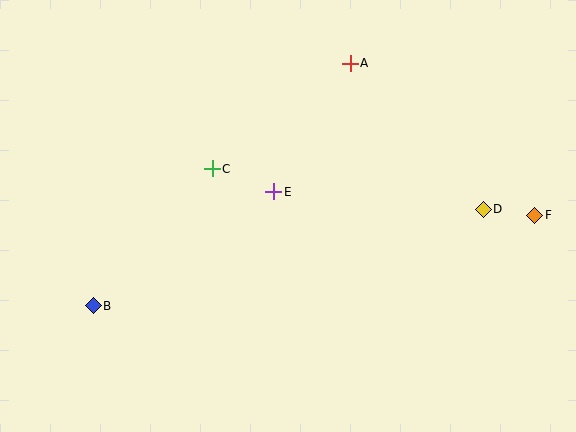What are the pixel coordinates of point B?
Point B is at (93, 306).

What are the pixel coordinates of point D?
Point D is at (483, 209).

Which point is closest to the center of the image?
Point E at (274, 192) is closest to the center.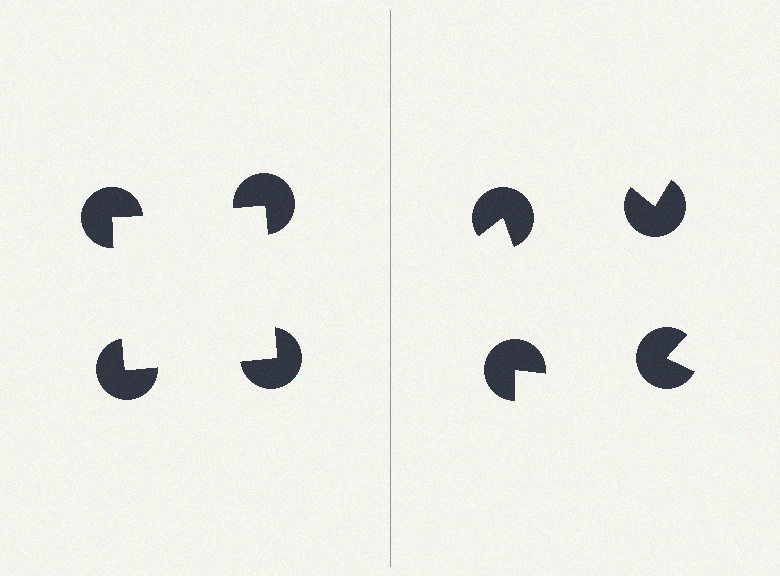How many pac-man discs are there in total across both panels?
8 — 4 on each side.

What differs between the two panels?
The pac-man discs are positioned identically on both sides; only the wedge orientations differ. On the left they align to a square; on the right they are misaligned.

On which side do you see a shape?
An illusory square appears on the left side. On the right side the wedge cuts are rotated, so no coherent shape forms.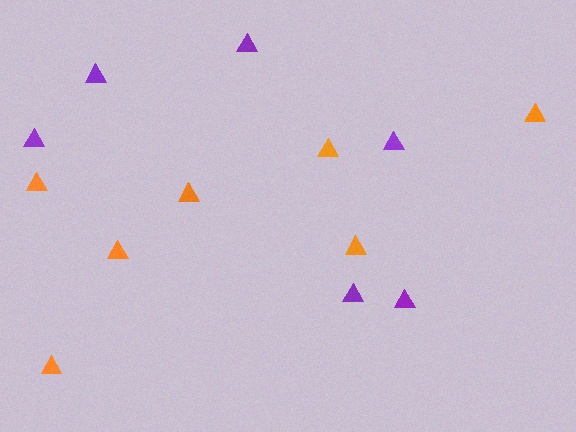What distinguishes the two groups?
There are 2 groups: one group of purple triangles (6) and one group of orange triangles (7).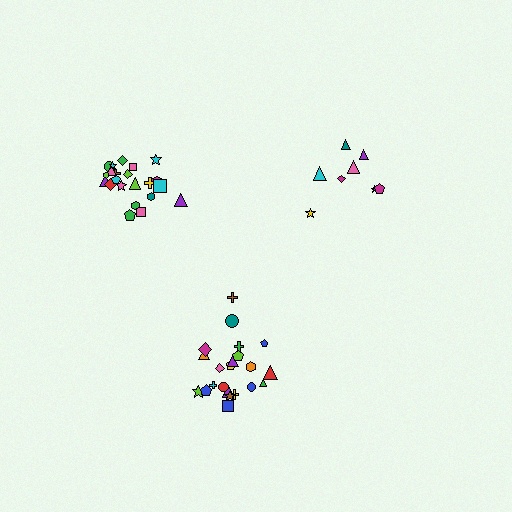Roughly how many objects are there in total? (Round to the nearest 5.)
Roughly 50 objects in total.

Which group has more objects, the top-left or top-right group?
The top-left group.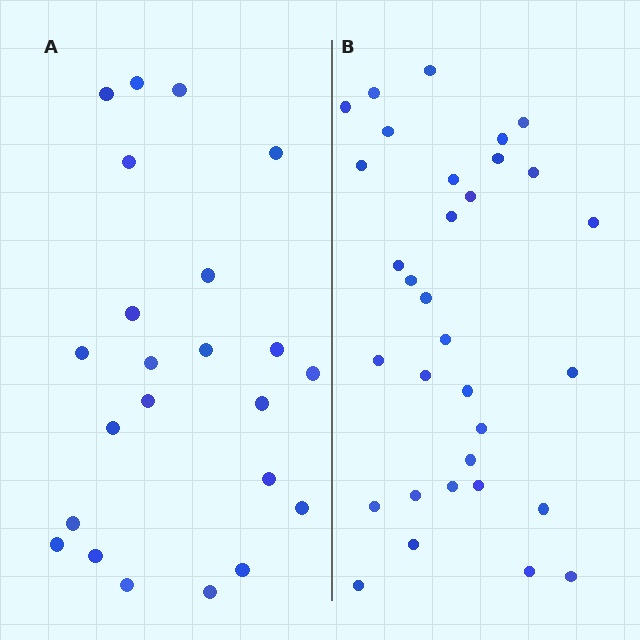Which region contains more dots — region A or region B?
Region B (the right region) has more dots.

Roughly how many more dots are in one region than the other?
Region B has roughly 8 or so more dots than region A.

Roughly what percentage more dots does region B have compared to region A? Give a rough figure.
About 40% more.